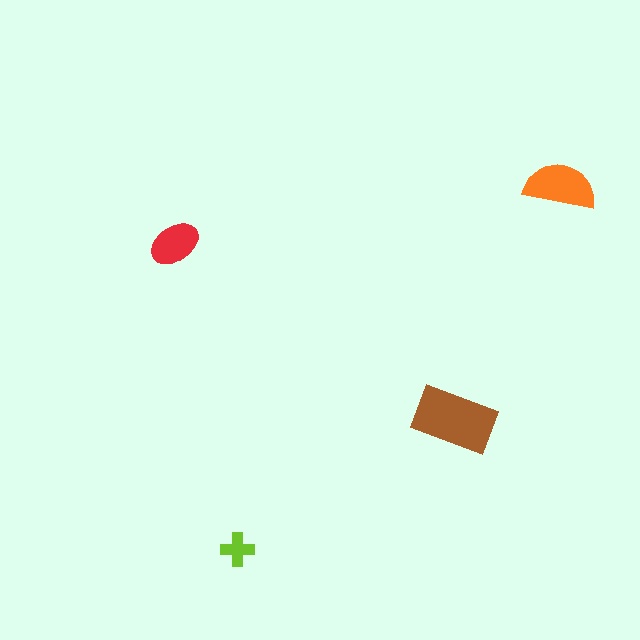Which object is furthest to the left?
The red ellipse is leftmost.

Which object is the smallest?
The lime cross.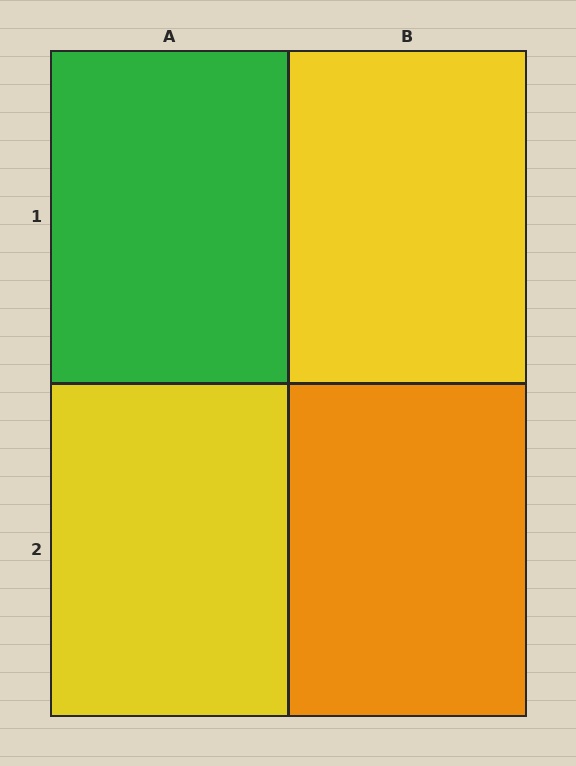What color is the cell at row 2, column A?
Yellow.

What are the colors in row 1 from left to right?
Green, yellow.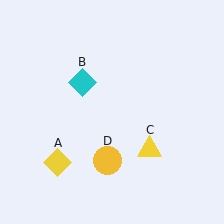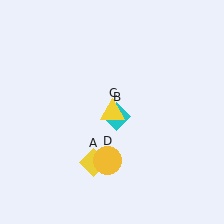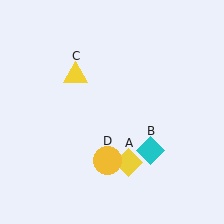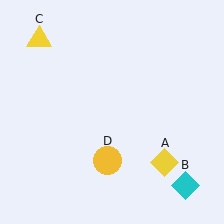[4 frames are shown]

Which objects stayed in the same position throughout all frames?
Yellow circle (object D) remained stationary.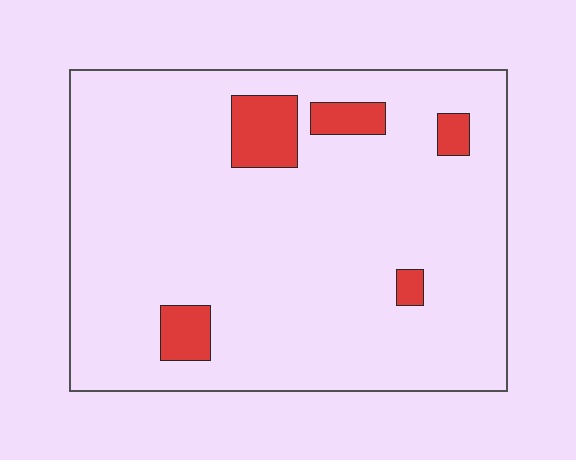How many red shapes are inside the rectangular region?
5.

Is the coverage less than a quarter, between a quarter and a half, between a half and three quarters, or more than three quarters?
Less than a quarter.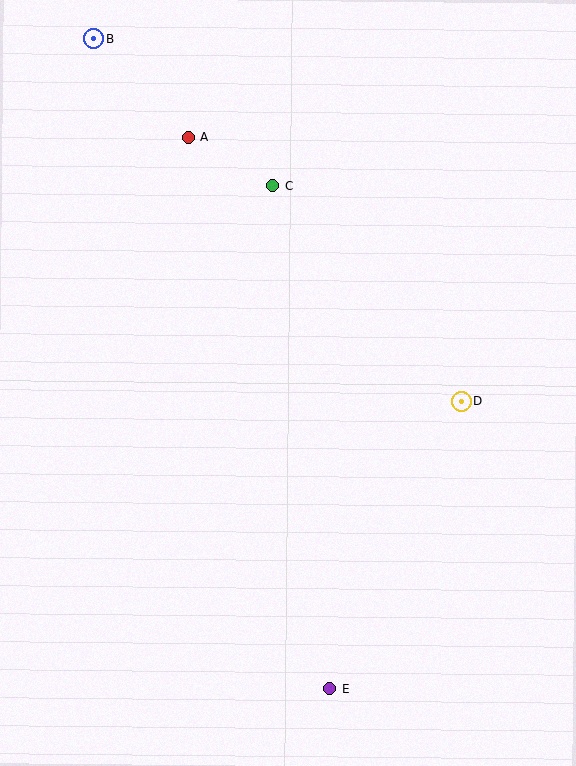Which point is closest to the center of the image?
Point D at (461, 401) is closest to the center.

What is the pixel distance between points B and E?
The distance between B and E is 691 pixels.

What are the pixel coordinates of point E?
Point E is at (330, 689).